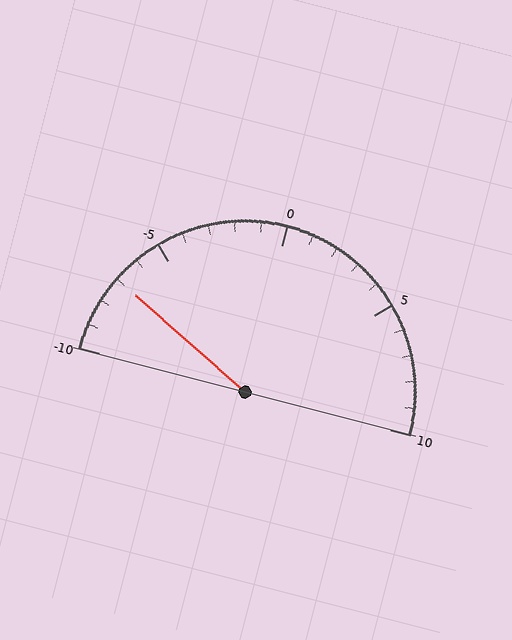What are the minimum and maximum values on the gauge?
The gauge ranges from -10 to 10.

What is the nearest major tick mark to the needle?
The nearest major tick mark is -5.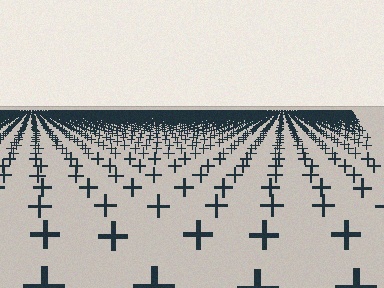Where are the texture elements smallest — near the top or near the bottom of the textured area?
Near the top.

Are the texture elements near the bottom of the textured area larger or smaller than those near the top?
Larger. Near the bottom, elements are closer to the viewer and appear at a bigger on-screen size.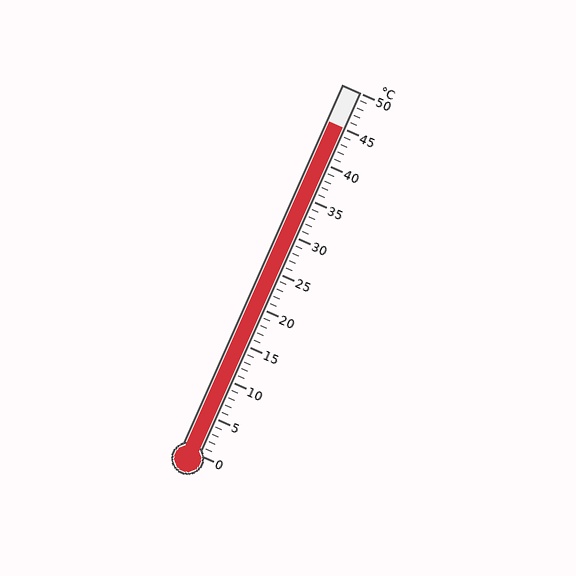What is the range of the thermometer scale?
The thermometer scale ranges from 0°C to 50°C.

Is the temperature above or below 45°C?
The temperature is at 45°C.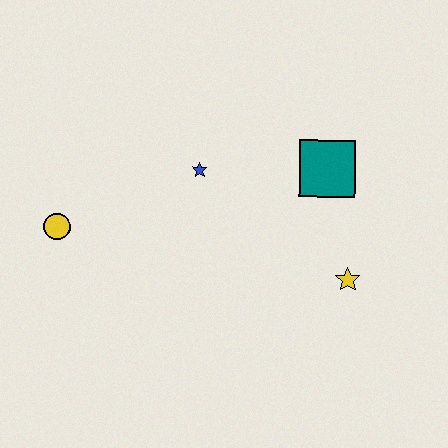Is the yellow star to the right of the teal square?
Yes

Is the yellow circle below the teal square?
Yes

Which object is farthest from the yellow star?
The yellow circle is farthest from the yellow star.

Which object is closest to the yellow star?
The teal square is closest to the yellow star.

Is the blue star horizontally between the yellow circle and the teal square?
Yes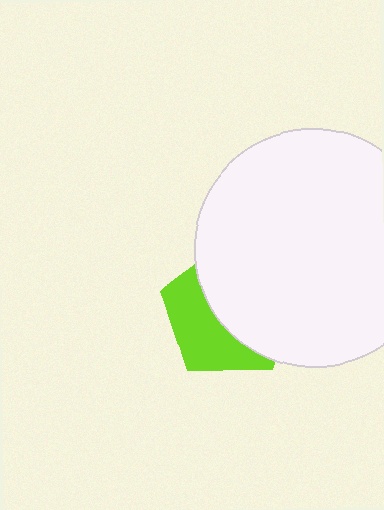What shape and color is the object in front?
The object in front is a white circle.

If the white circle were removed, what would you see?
You would see the complete lime pentagon.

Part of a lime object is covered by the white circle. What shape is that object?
It is a pentagon.